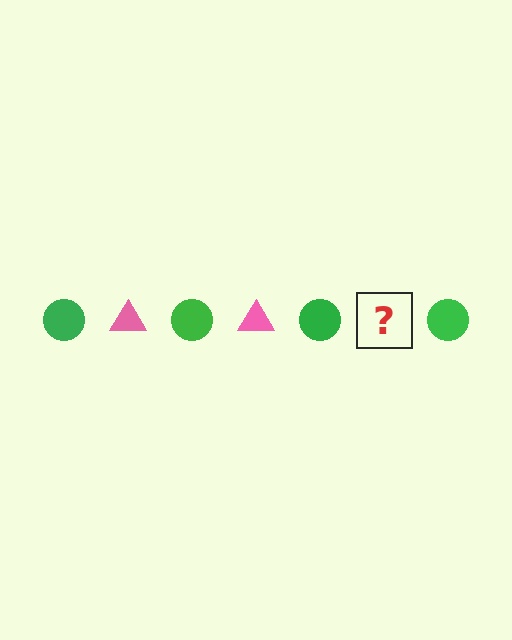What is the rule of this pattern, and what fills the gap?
The rule is that the pattern alternates between green circle and pink triangle. The gap should be filled with a pink triangle.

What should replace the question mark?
The question mark should be replaced with a pink triangle.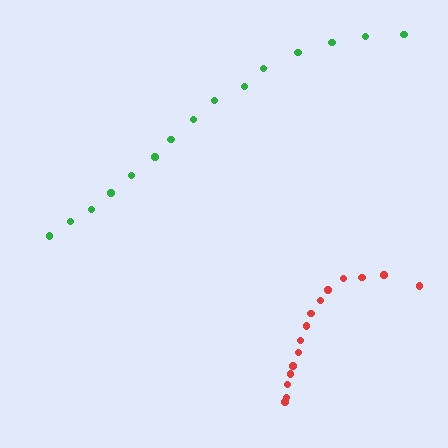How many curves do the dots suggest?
There are 2 distinct paths.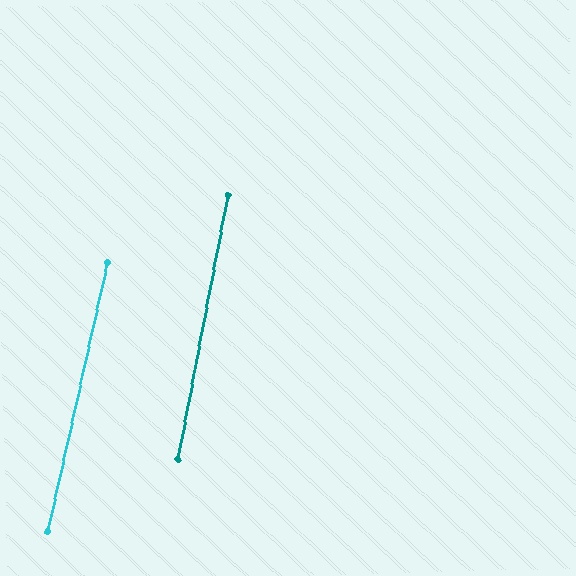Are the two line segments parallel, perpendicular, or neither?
Parallel — their directions differ by only 1.7°.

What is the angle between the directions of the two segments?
Approximately 2 degrees.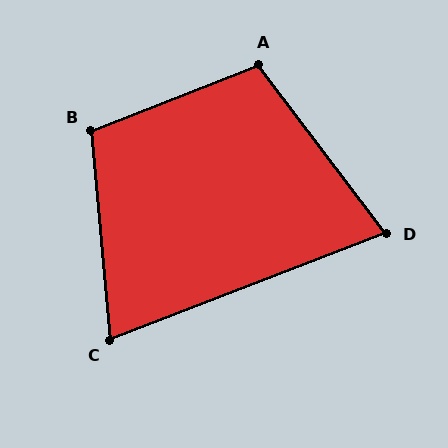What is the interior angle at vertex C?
Approximately 74 degrees (acute).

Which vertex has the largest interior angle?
B, at approximately 106 degrees.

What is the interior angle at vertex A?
Approximately 106 degrees (obtuse).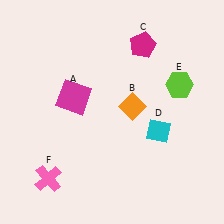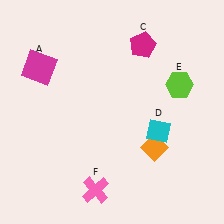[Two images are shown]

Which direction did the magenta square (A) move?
The magenta square (A) moved left.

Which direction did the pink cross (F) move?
The pink cross (F) moved right.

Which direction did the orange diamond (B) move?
The orange diamond (B) moved down.